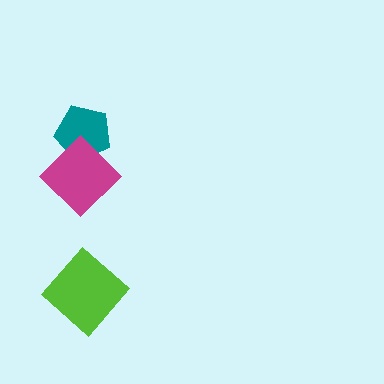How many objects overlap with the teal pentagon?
1 object overlaps with the teal pentagon.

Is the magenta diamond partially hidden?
No, no other shape covers it.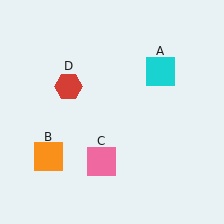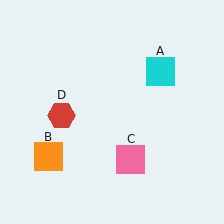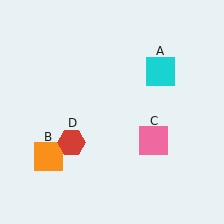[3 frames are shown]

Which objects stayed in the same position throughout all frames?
Cyan square (object A) and orange square (object B) remained stationary.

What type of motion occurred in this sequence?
The pink square (object C), red hexagon (object D) rotated counterclockwise around the center of the scene.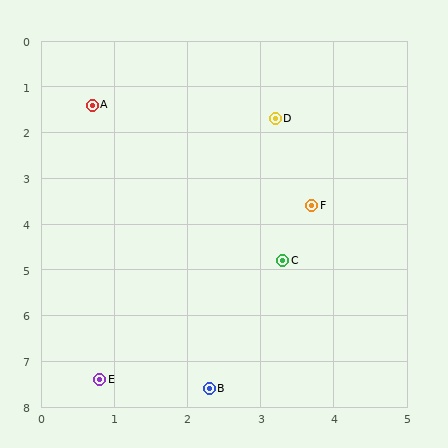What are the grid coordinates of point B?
Point B is at approximately (2.3, 7.6).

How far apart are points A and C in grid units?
Points A and C are about 4.3 grid units apart.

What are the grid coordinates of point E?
Point E is at approximately (0.8, 7.4).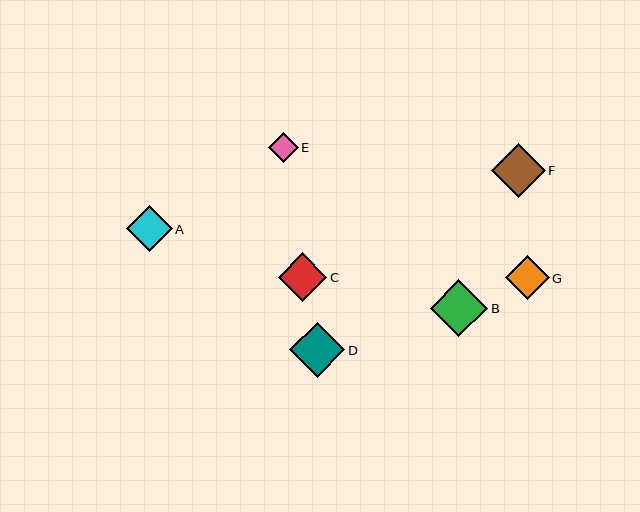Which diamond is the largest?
Diamond B is the largest with a size of approximately 57 pixels.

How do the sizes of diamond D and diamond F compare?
Diamond D and diamond F are approximately the same size.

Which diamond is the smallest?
Diamond E is the smallest with a size of approximately 29 pixels.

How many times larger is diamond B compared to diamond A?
Diamond B is approximately 1.3 times the size of diamond A.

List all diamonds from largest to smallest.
From largest to smallest: B, D, F, C, A, G, E.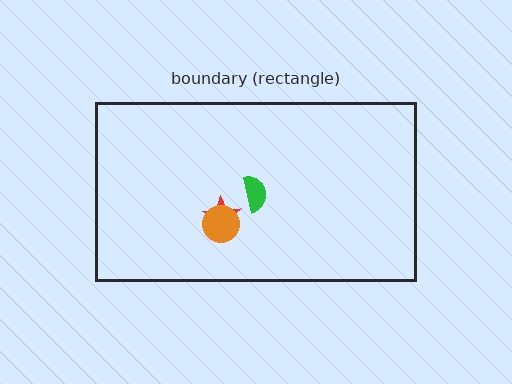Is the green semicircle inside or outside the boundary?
Inside.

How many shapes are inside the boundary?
3 inside, 0 outside.